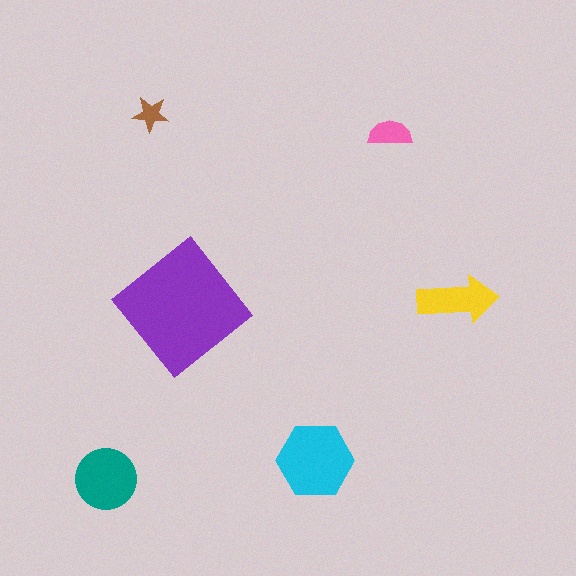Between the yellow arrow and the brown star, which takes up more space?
The yellow arrow.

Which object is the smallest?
The brown star.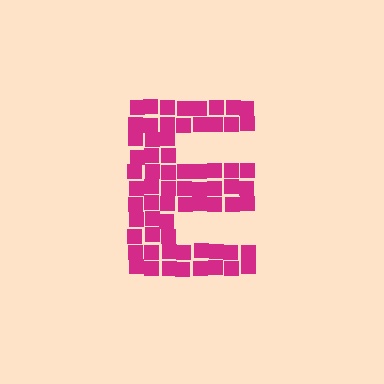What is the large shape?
The large shape is the letter E.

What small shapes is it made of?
It is made of small squares.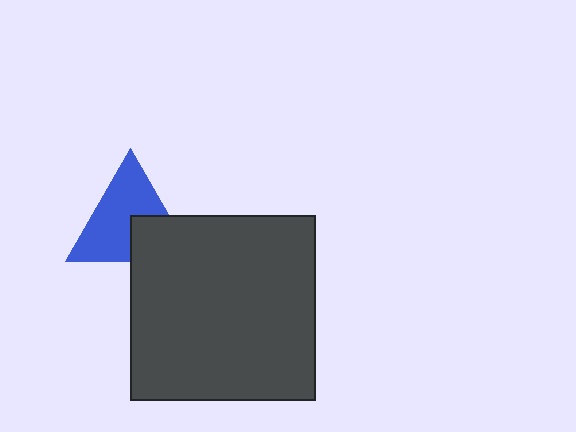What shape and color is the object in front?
The object in front is a dark gray square.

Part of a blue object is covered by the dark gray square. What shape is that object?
It is a triangle.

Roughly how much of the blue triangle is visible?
Most of it is visible (roughly 67%).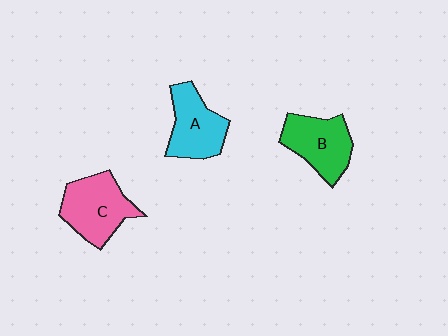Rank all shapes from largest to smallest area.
From largest to smallest: C (pink), B (green), A (cyan).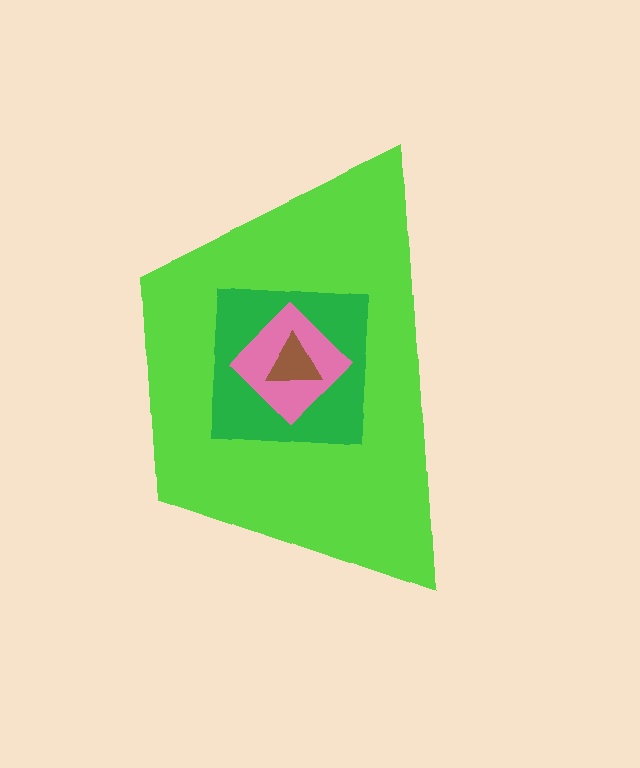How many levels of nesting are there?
4.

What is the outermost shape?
The lime trapezoid.